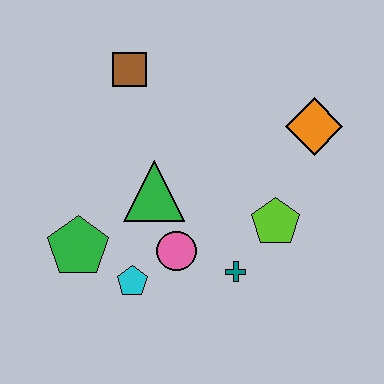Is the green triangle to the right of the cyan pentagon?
Yes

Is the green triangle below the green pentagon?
No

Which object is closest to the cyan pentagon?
The pink circle is closest to the cyan pentagon.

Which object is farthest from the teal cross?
The brown square is farthest from the teal cross.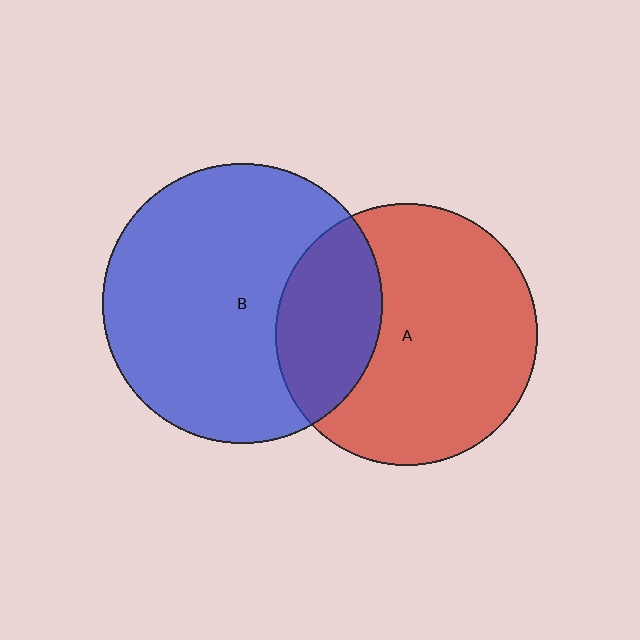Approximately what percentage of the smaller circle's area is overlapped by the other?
Approximately 30%.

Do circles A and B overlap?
Yes.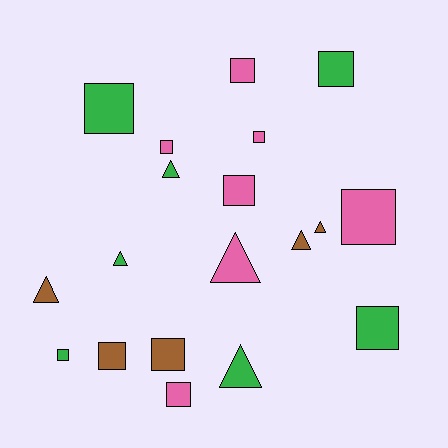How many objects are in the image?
There are 19 objects.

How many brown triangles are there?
There are 3 brown triangles.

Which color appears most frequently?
Green, with 7 objects.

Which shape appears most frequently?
Square, with 12 objects.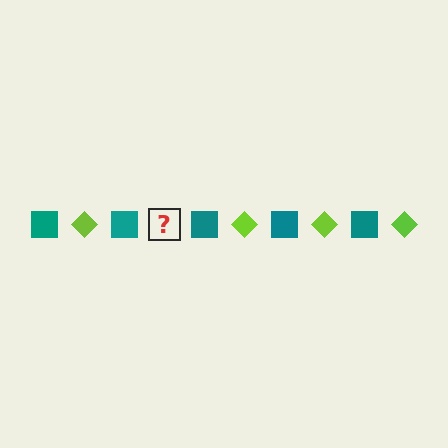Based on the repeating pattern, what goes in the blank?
The blank should be a lime diamond.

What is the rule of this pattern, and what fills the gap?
The rule is that the pattern alternates between teal square and lime diamond. The gap should be filled with a lime diamond.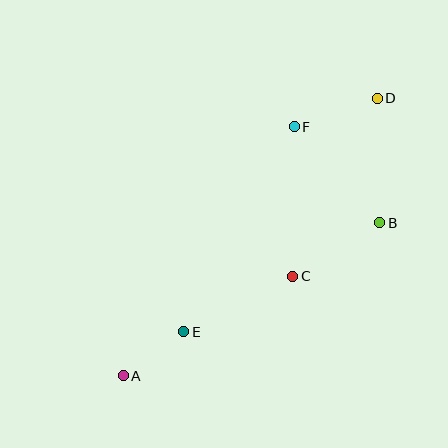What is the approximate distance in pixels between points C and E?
The distance between C and E is approximately 122 pixels.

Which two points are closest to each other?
Points A and E are closest to each other.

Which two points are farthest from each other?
Points A and D are farthest from each other.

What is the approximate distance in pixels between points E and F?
The distance between E and F is approximately 233 pixels.